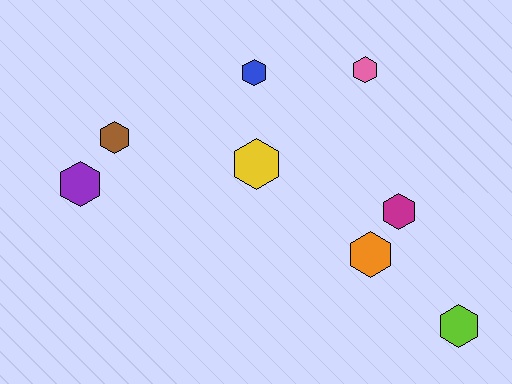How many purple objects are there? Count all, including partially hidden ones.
There is 1 purple object.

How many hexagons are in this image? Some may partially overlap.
There are 8 hexagons.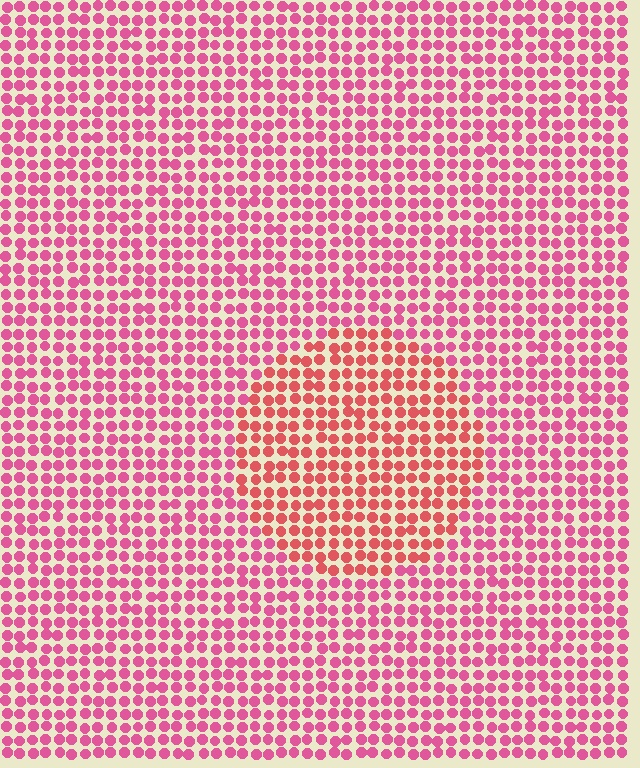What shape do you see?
I see a circle.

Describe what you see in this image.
The image is filled with small pink elements in a uniform arrangement. A circle-shaped region is visible where the elements are tinted to a slightly different hue, forming a subtle color boundary.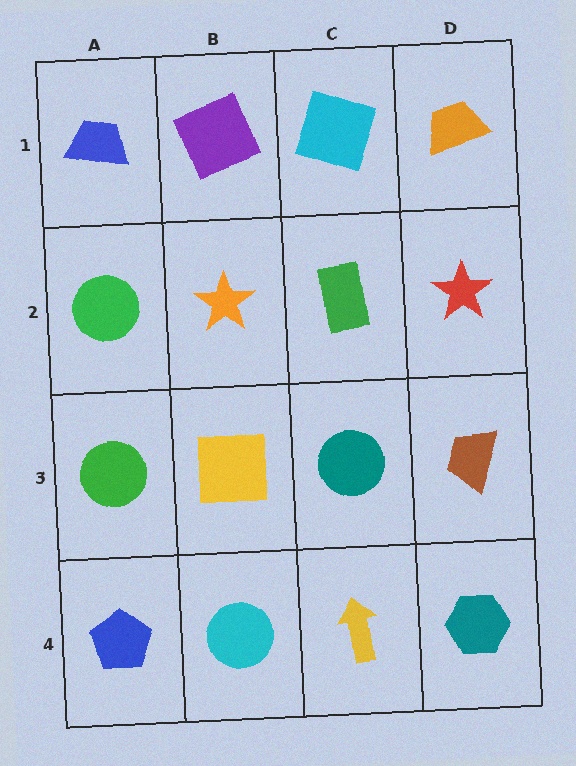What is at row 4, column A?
A blue pentagon.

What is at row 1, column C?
A cyan square.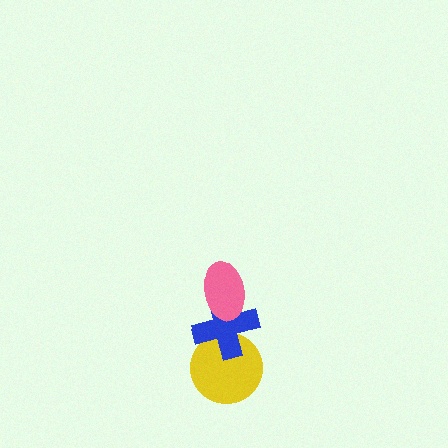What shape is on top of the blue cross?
The pink ellipse is on top of the blue cross.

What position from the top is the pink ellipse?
The pink ellipse is 1st from the top.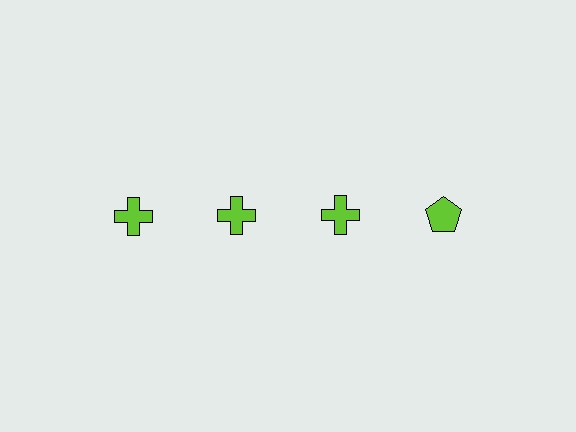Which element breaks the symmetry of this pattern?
The lime pentagon in the top row, second from right column breaks the symmetry. All other shapes are lime crosses.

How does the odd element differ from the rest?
It has a different shape: pentagon instead of cross.